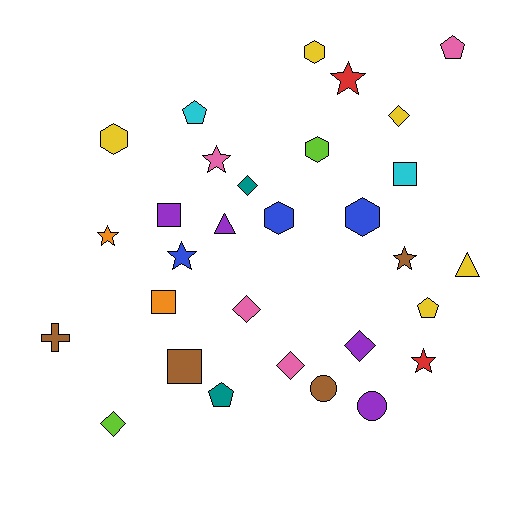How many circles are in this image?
There are 2 circles.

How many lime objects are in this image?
There are 2 lime objects.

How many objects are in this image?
There are 30 objects.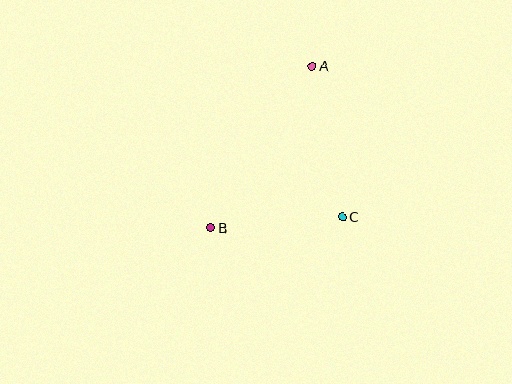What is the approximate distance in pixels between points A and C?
The distance between A and C is approximately 154 pixels.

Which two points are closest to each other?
Points B and C are closest to each other.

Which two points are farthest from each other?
Points A and B are farthest from each other.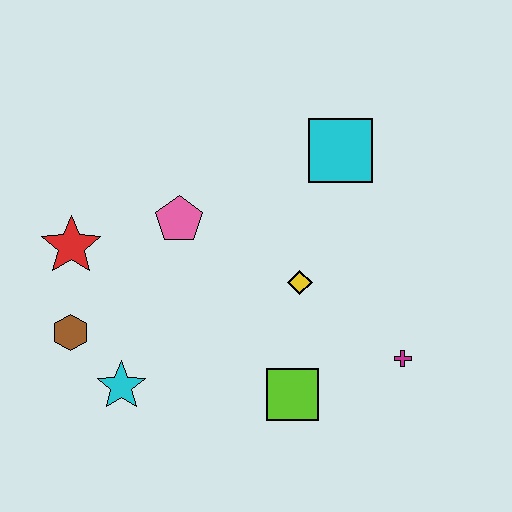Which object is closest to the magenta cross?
The lime square is closest to the magenta cross.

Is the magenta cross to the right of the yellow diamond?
Yes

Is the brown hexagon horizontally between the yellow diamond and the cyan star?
No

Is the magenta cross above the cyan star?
Yes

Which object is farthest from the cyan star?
The cyan square is farthest from the cyan star.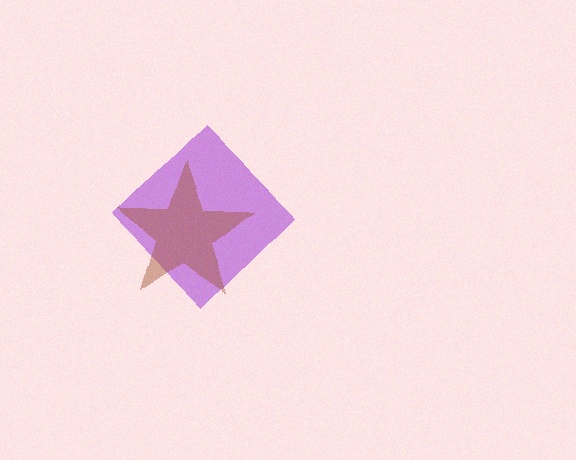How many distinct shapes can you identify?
There are 2 distinct shapes: a purple diamond, a brown star.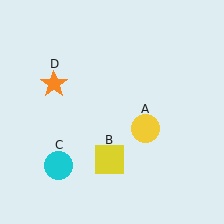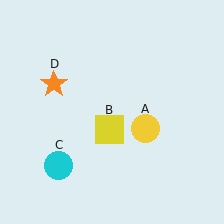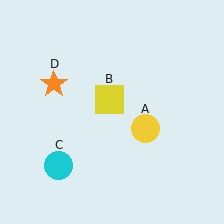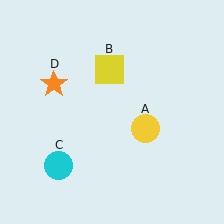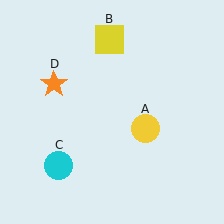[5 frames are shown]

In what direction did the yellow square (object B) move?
The yellow square (object B) moved up.